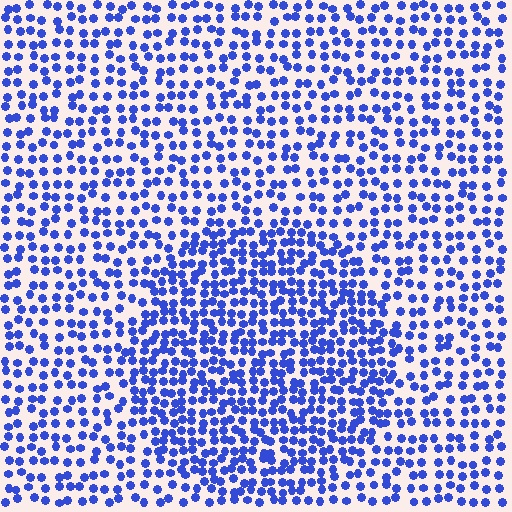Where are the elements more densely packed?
The elements are more densely packed inside the circle boundary.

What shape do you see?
I see a circle.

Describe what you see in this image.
The image contains small blue elements arranged at two different densities. A circle-shaped region is visible where the elements are more densely packed than the surrounding area.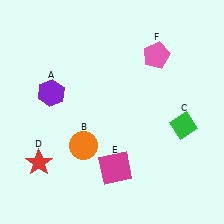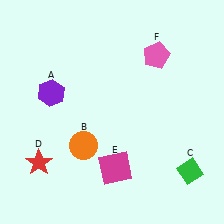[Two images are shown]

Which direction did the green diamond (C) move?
The green diamond (C) moved down.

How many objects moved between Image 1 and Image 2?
1 object moved between the two images.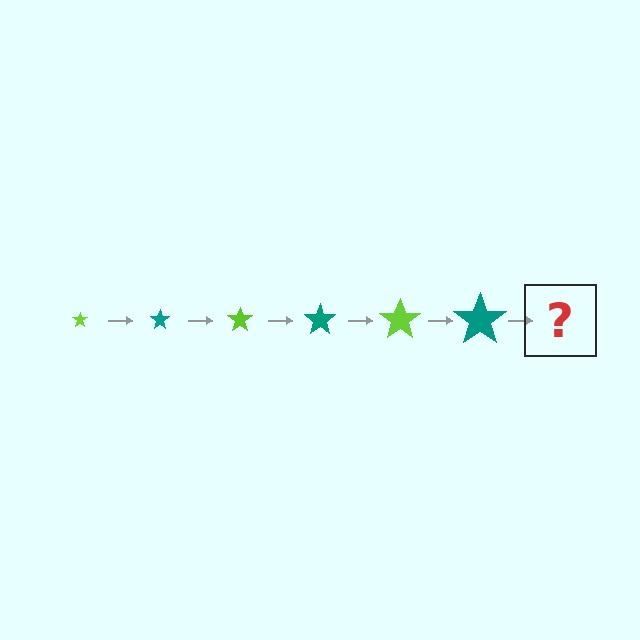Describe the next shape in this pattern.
It should be a lime star, larger than the previous one.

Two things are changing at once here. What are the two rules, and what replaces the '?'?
The two rules are that the star grows larger each step and the color cycles through lime and teal. The '?' should be a lime star, larger than the previous one.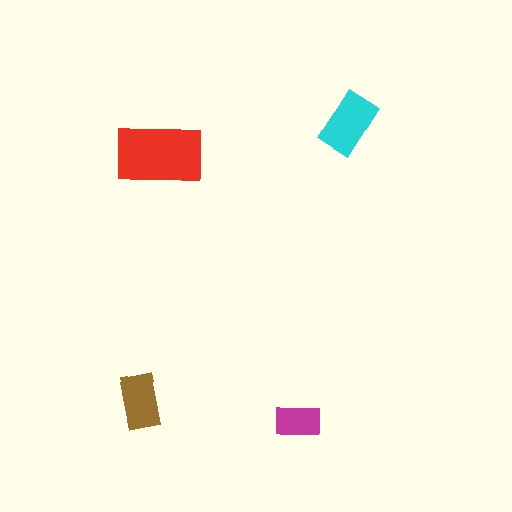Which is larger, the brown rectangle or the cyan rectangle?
The cyan one.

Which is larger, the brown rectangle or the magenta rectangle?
The brown one.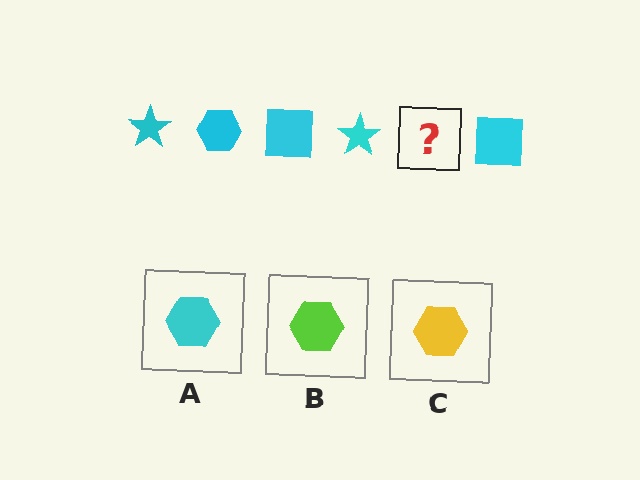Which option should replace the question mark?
Option A.